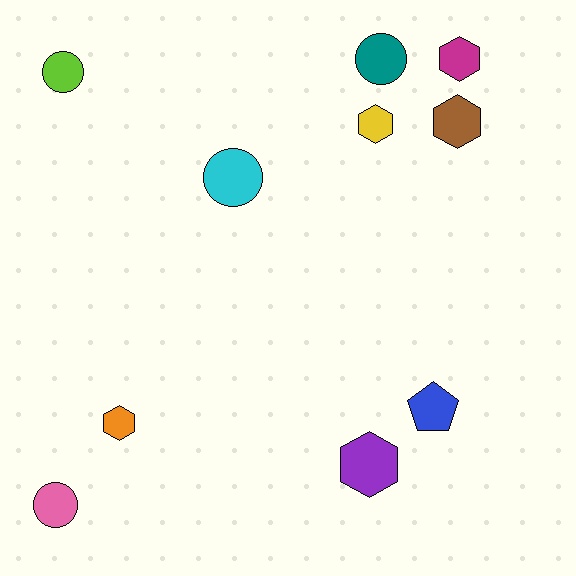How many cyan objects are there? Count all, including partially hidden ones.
There is 1 cyan object.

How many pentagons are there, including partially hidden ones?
There is 1 pentagon.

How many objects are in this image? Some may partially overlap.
There are 10 objects.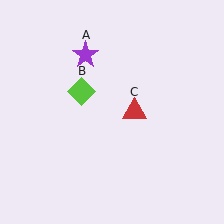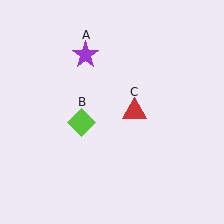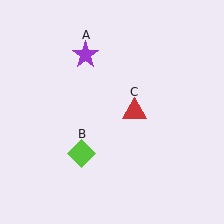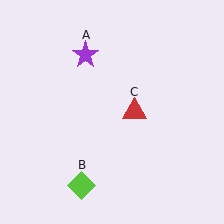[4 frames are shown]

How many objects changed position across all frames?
1 object changed position: lime diamond (object B).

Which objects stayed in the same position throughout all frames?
Purple star (object A) and red triangle (object C) remained stationary.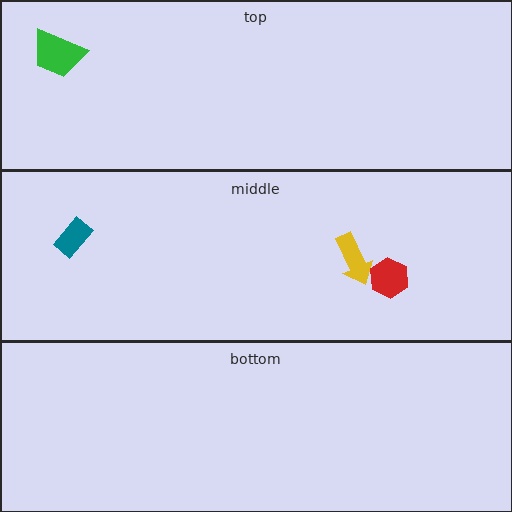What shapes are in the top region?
The green trapezoid.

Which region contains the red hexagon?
The middle region.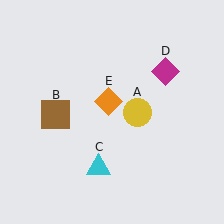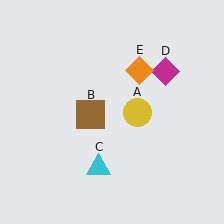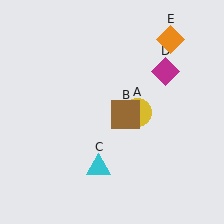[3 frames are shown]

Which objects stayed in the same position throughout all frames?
Yellow circle (object A) and cyan triangle (object C) and magenta diamond (object D) remained stationary.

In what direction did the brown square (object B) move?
The brown square (object B) moved right.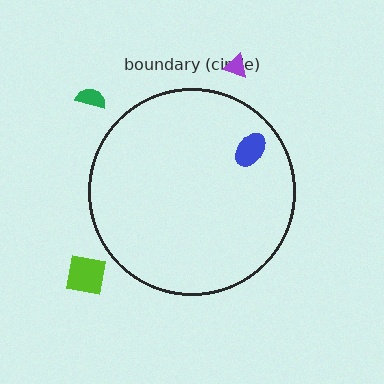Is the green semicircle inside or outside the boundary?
Outside.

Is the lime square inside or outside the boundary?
Outside.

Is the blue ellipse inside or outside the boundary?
Inside.